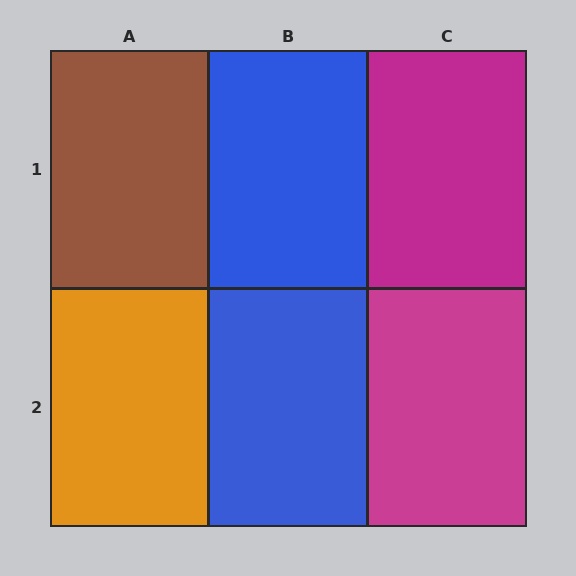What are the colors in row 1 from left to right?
Brown, blue, magenta.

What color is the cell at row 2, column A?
Orange.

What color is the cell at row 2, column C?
Magenta.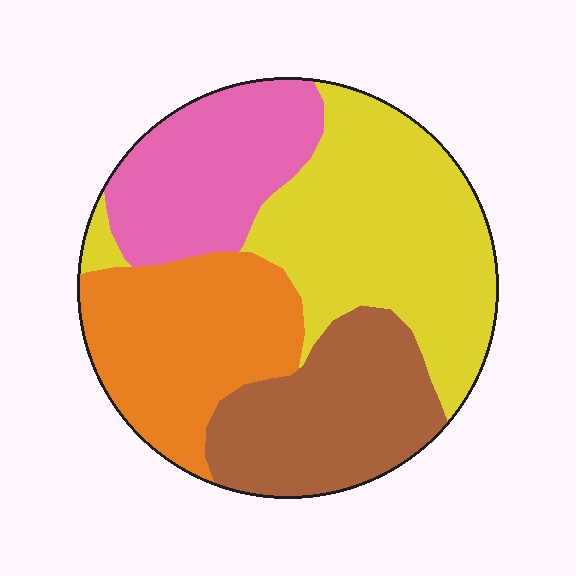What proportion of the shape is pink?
Pink covers around 20% of the shape.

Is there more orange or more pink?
Orange.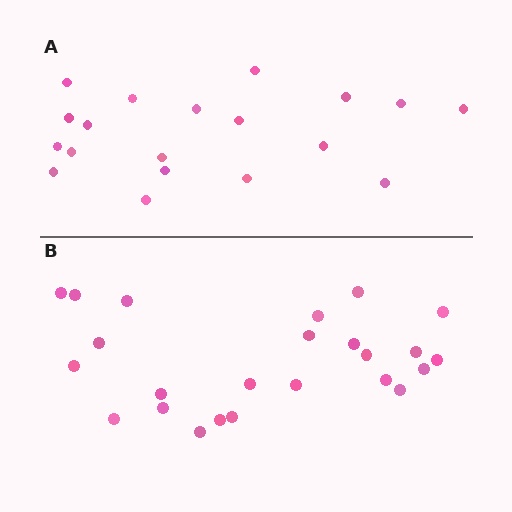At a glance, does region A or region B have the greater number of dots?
Region B (the bottom region) has more dots.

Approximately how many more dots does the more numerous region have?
Region B has about 5 more dots than region A.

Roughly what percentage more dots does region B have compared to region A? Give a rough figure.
About 25% more.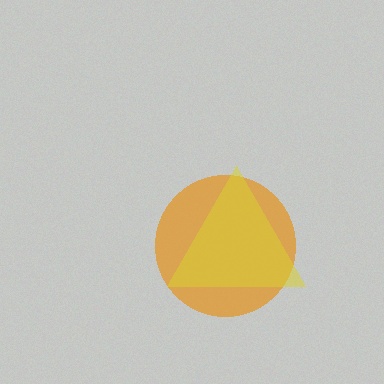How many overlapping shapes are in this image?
There are 2 overlapping shapes in the image.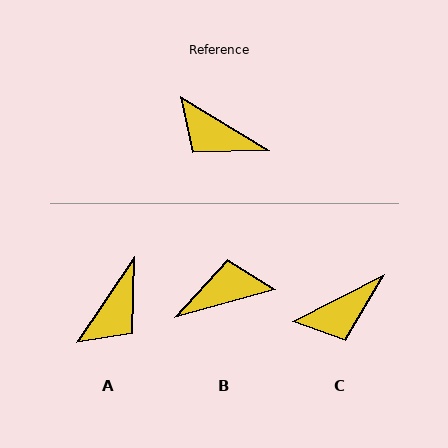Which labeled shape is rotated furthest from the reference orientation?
B, about 133 degrees away.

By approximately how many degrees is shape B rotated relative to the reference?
Approximately 133 degrees clockwise.